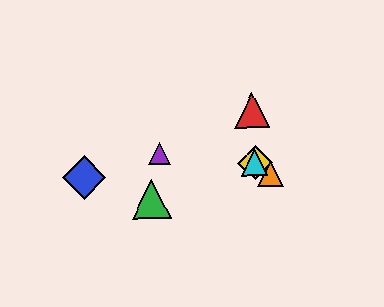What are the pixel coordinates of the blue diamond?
The blue diamond is at (84, 177).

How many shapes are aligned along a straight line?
3 shapes (the yellow diamond, the orange triangle, the cyan triangle) are aligned along a straight line.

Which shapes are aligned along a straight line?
The yellow diamond, the orange triangle, the cyan triangle are aligned along a straight line.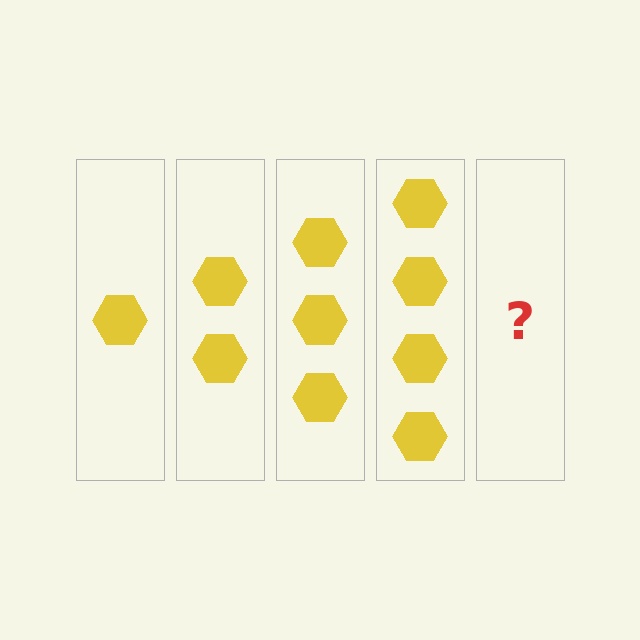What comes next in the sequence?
The next element should be 5 hexagons.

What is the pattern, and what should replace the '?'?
The pattern is that each step adds one more hexagon. The '?' should be 5 hexagons.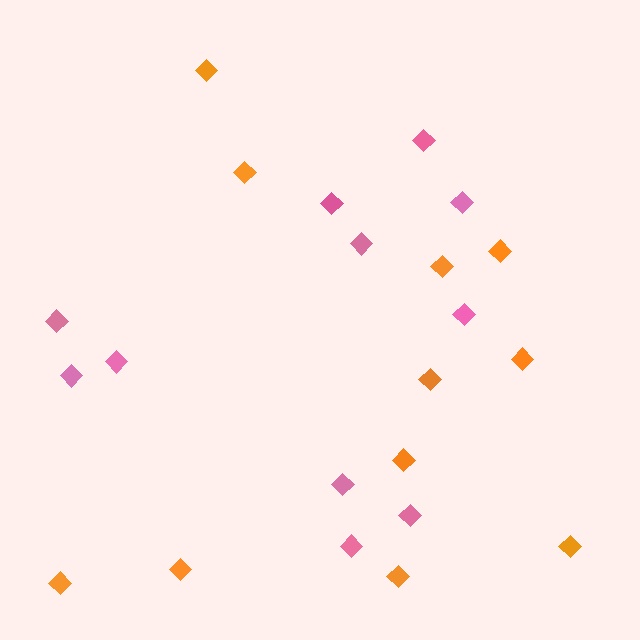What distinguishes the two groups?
There are 2 groups: one group of orange diamonds (11) and one group of pink diamonds (11).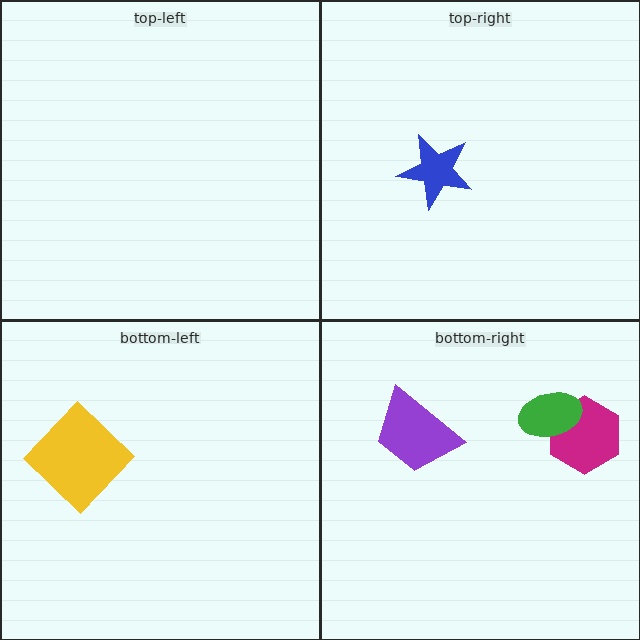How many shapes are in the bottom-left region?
1.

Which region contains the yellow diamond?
The bottom-left region.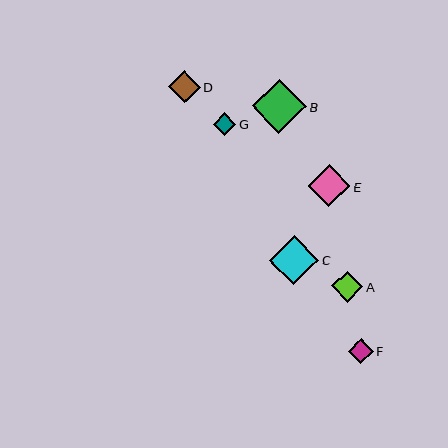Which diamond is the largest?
Diamond B is the largest with a size of approximately 55 pixels.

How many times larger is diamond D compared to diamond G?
Diamond D is approximately 1.5 times the size of diamond G.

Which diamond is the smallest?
Diamond G is the smallest with a size of approximately 22 pixels.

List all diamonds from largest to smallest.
From largest to smallest: B, C, E, D, A, F, G.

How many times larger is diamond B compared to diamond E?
Diamond B is approximately 1.3 times the size of diamond E.